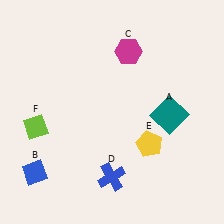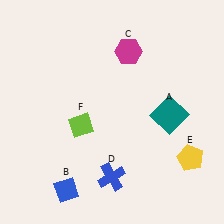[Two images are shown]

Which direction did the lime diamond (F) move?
The lime diamond (F) moved right.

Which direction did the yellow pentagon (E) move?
The yellow pentagon (E) moved right.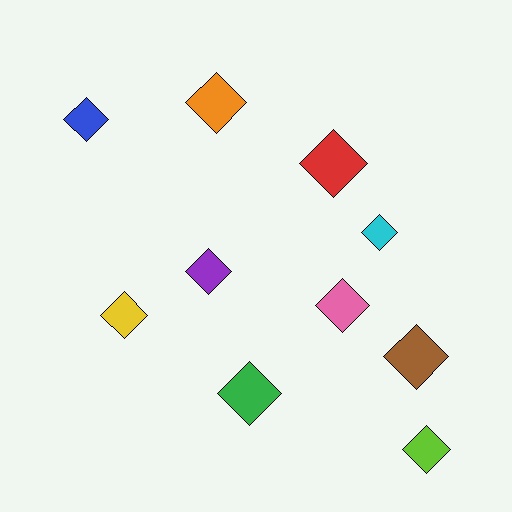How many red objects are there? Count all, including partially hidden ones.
There is 1 red object.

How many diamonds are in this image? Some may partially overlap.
There are 10 diamonds.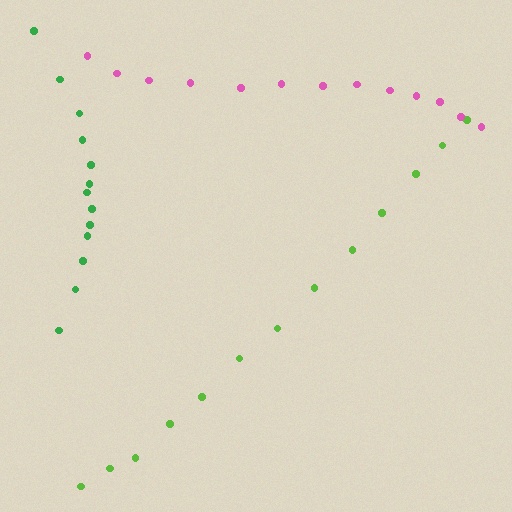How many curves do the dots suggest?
There are 3 distinct paths.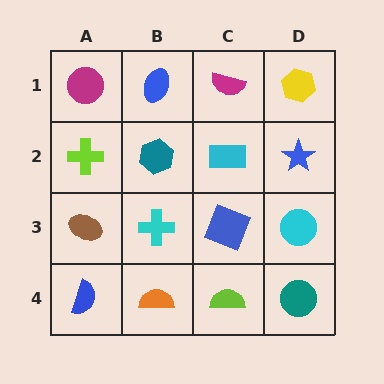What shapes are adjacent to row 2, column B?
A blue ellipse (row 1, column B), a cyan cross (row 3, column B), a lime cross (row 2, column A), a cyan rectangle (row 2, column C).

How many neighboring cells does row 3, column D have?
3.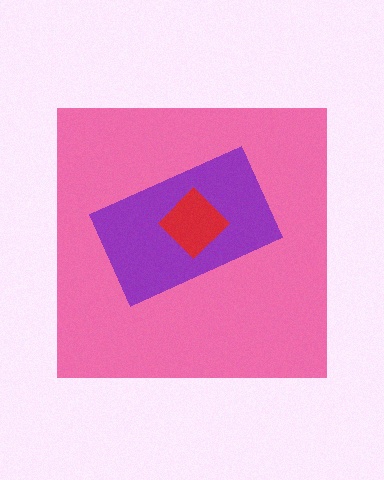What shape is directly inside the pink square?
The purple rectangle.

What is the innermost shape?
The red diamond.